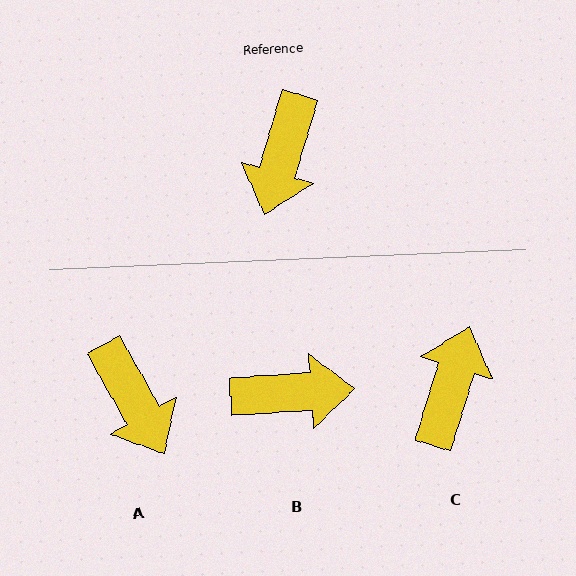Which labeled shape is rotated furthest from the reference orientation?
C, about 179 degrees away.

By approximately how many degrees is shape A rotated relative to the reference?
Approximately 46 degrees counter-clockwise.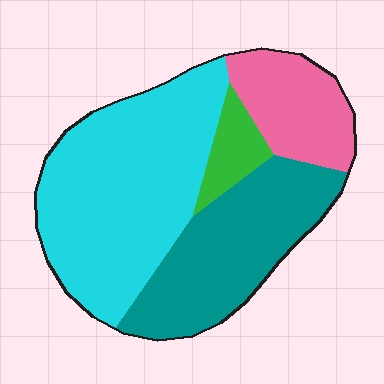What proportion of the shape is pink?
Pink covers 16% of the shape.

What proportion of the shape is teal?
Teal takes up about one third (1/3) of the shape.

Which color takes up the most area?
Cyan, at roughly 45%.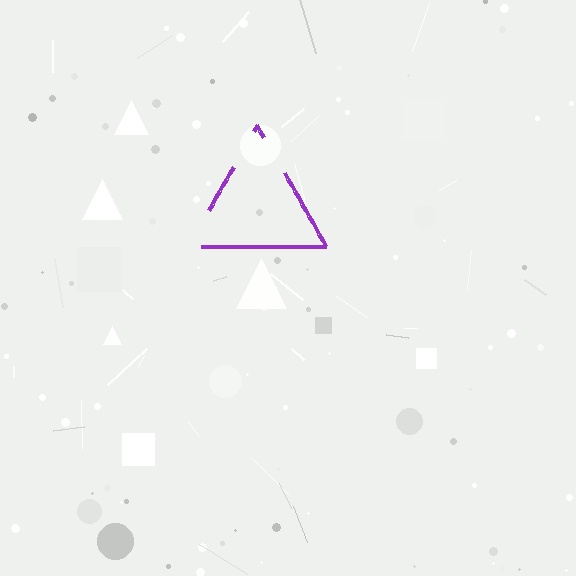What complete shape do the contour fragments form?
The contour fragments form a triangle.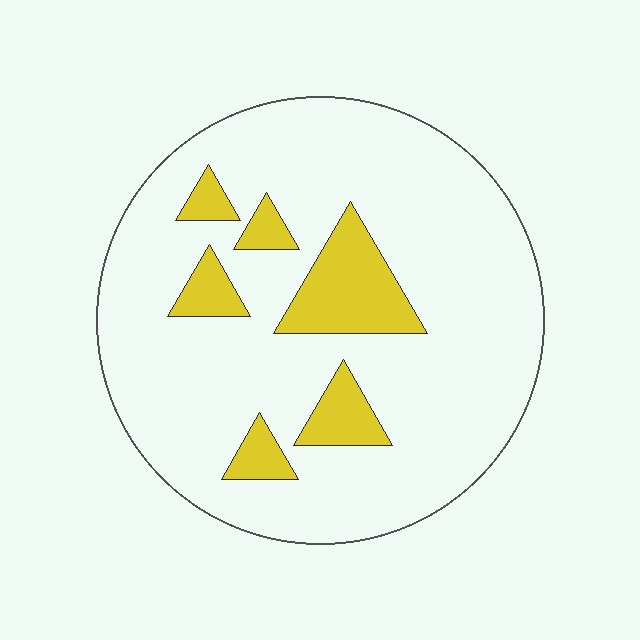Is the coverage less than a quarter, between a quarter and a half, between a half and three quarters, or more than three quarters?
Less than a quarter.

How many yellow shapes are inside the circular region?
6.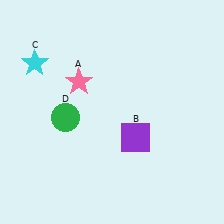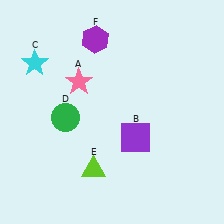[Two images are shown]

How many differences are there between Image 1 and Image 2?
There are 2 differences between the two images.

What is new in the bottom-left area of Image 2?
A lime triangle (E) was added in the bottom-left area of Image 2.